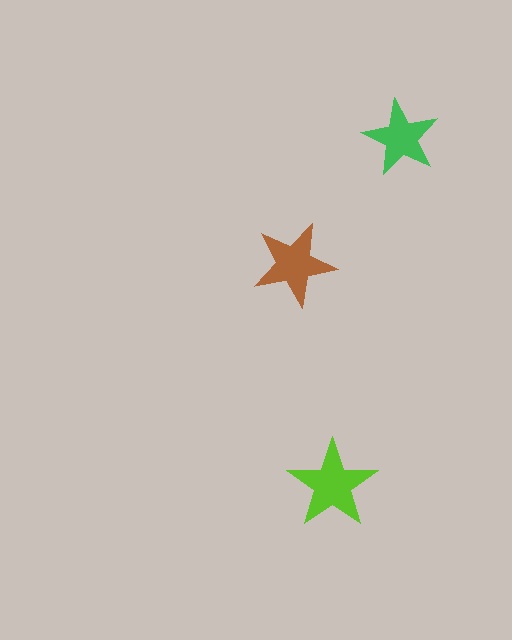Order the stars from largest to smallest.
the lime one, the brown one, the green one.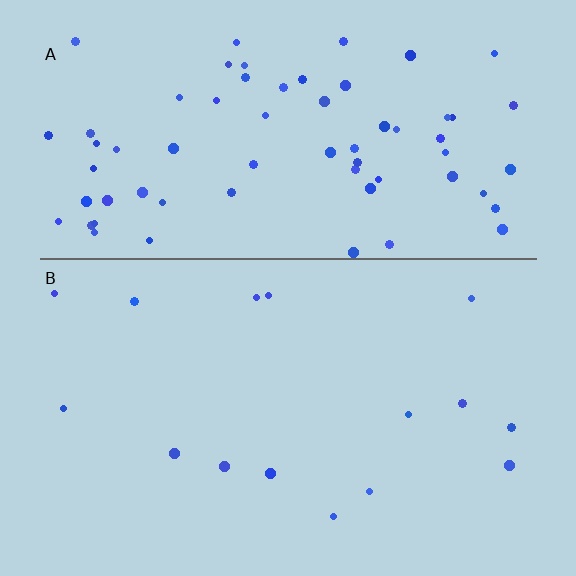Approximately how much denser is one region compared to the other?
Approximately 4.4× — region A over region B.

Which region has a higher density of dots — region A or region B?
A (the top).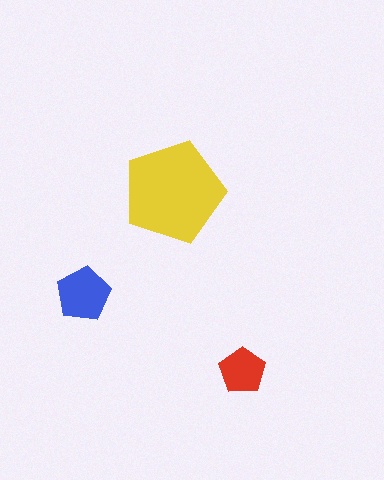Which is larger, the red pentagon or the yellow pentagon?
The yellow one.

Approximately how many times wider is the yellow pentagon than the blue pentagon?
About 2 times wider.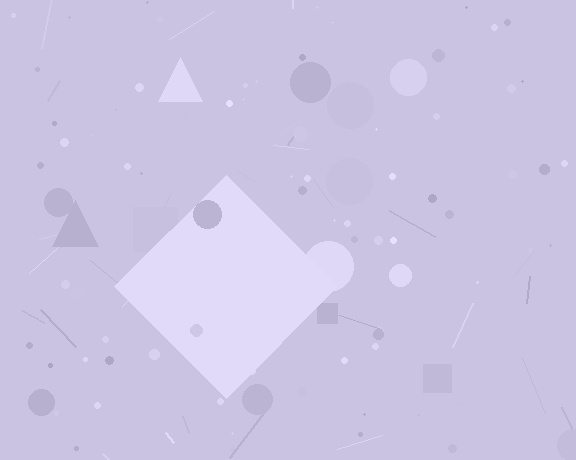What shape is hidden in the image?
A diamond is hidden in the image.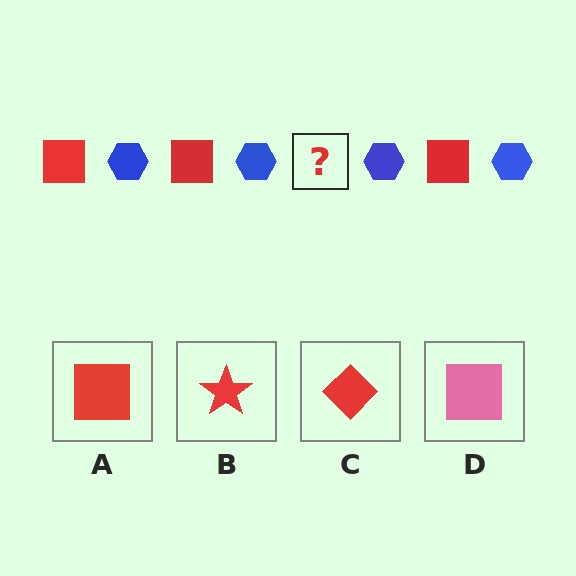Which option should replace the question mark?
Option A.